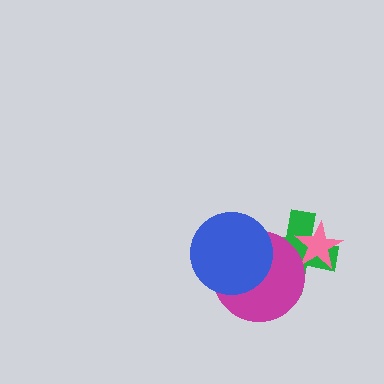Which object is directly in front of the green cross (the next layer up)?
The pink star is directly in front of the green cross.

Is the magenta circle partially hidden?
Yes, it is partially covered by another shape.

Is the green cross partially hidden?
Yes, it is partially covered by another shape.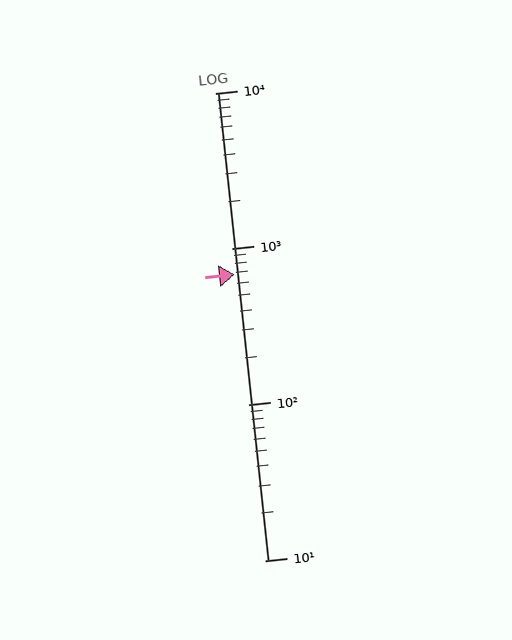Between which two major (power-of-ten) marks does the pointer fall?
The pointer is between 100 and 1000.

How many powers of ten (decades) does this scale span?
The scale spans 3 decades, from 10 to 10000.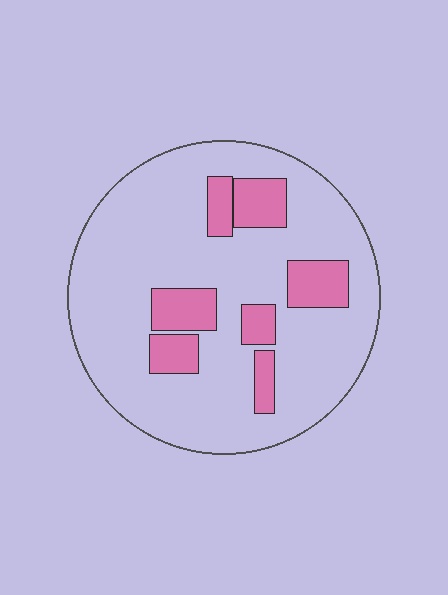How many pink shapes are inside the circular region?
7.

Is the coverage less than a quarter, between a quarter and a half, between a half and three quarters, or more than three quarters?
Less than a quarter.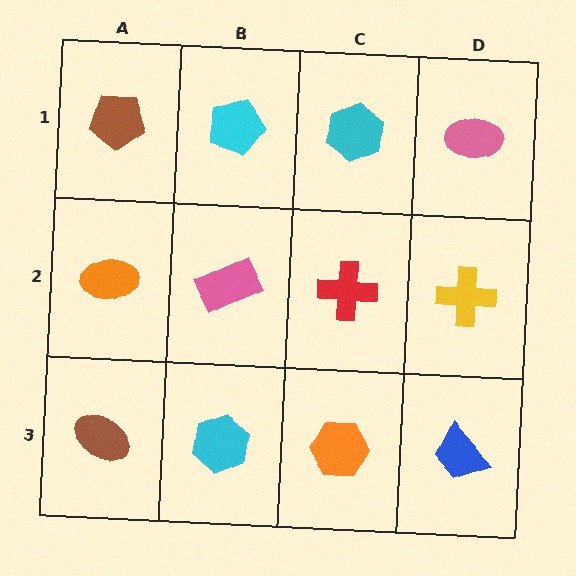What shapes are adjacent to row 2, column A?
A brown pentagon (row 1, column A), a brown ellipse (row 3, column A), a pink rectangle (row 2, column B).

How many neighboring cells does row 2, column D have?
3.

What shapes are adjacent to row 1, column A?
An orange ellipse (row 2, column A), a cyan pentagon (row 1, column B).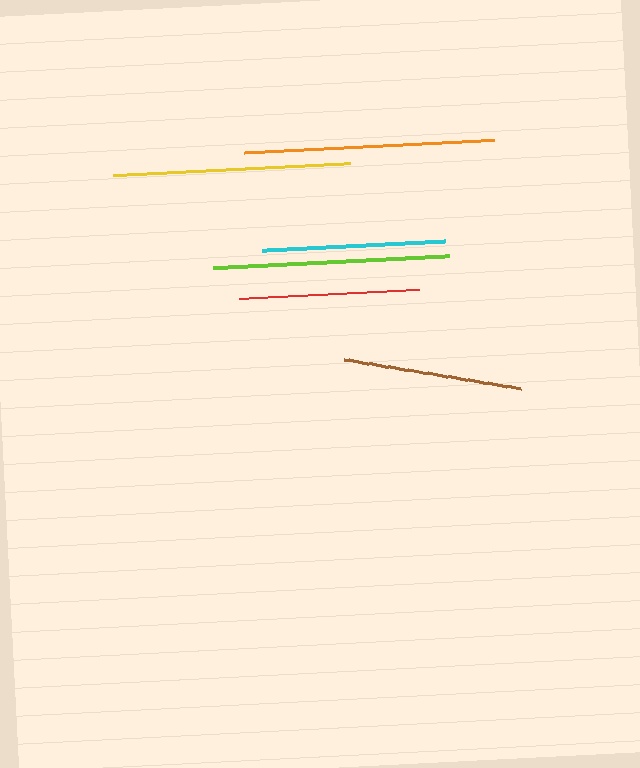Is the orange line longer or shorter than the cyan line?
The orange line is longer than the cyan line.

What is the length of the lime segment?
The lime segment is approximately 236 pixels long.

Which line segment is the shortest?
The brown line is the shortest at approximately 179 pixels.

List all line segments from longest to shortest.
From longest to shortest: orange, yellow, lime, cyan, red, brown.